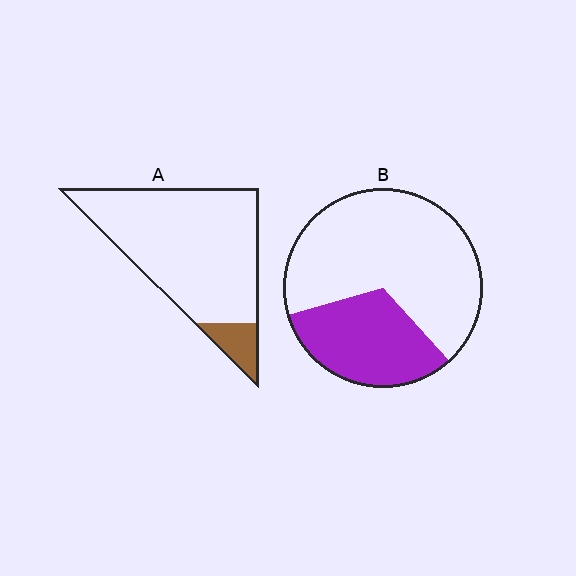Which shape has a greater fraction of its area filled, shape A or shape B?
Shape B.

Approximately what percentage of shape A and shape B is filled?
A is approximately 10% and B is approximately 30%.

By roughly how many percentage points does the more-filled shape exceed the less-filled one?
By roughly 20 percentage points (B over A).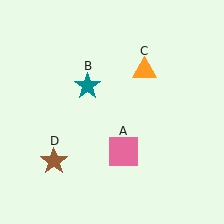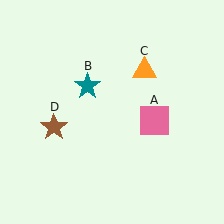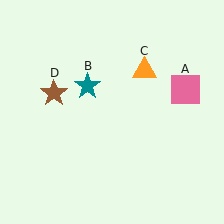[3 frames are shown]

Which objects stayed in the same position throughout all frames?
Teal star (object B) and orange triangle (object C) remained stationary.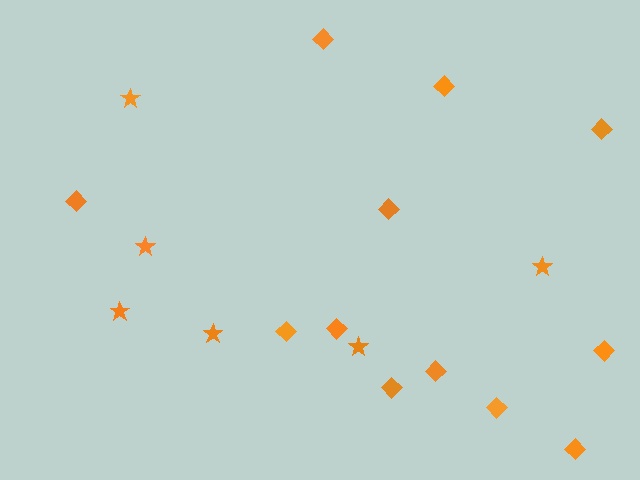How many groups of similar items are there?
There are 2 groups: one group of diamonds (12) and one group of stars (6).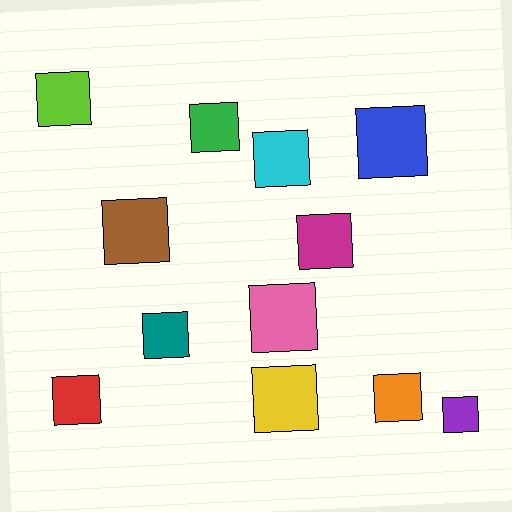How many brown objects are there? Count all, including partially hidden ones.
There is 1 brown object.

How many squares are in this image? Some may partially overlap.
There are 12 squares.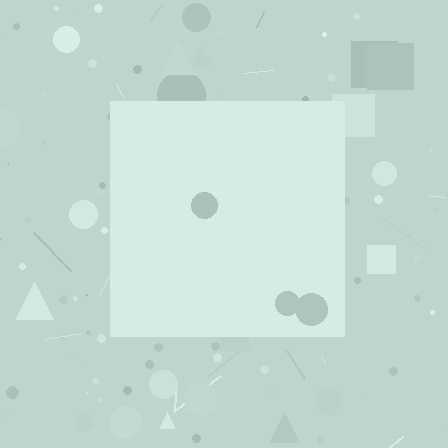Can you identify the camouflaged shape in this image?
The camouflaged shape is a square.